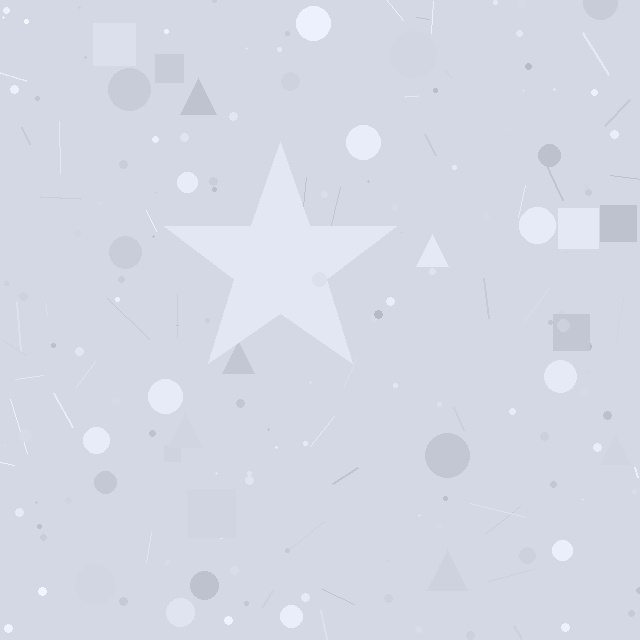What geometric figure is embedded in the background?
A star is embedded in the background.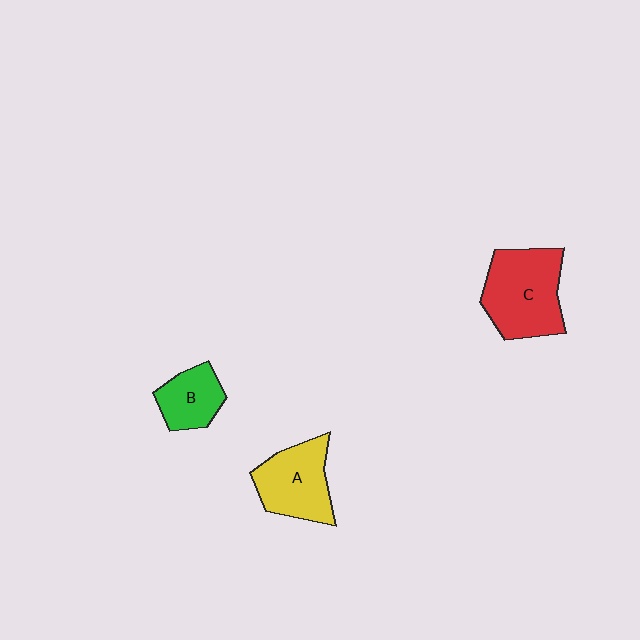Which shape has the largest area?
Shape C (red).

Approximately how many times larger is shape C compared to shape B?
Approximately 1.9 times.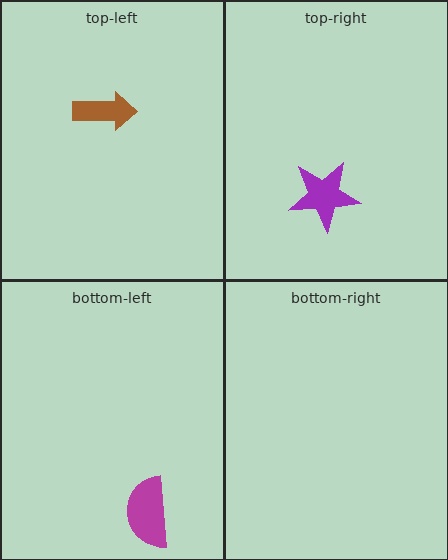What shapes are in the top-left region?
The brown arrow.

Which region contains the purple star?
The top-right region.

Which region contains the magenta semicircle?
The bottom-left region.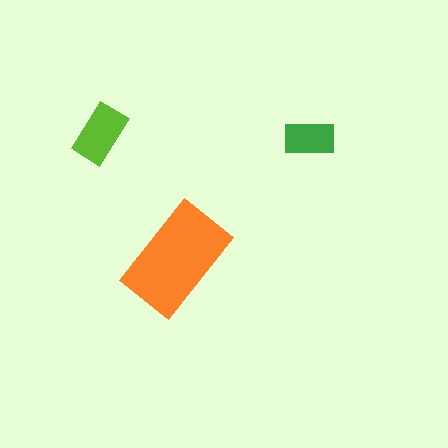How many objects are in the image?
There are 3 objects in the image.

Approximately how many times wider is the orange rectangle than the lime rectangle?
About 2 times wider.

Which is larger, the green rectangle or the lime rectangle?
The lime one.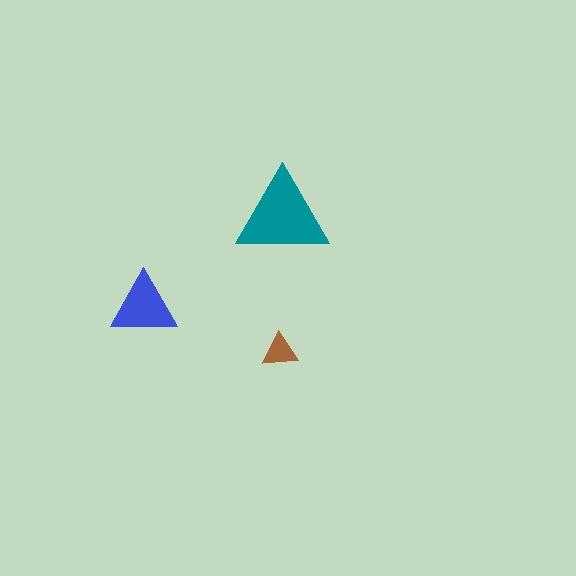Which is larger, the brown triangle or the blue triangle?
The blue one.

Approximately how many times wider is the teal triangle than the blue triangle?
About 1.5 times wider.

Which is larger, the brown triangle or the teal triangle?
The teal one.